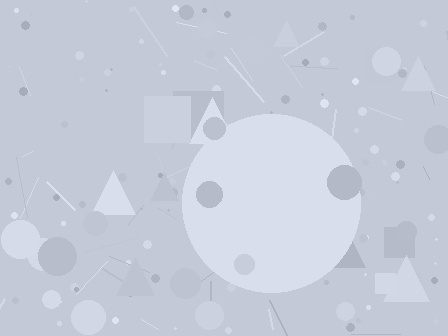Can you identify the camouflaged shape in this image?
The camouflaged shape is a circle.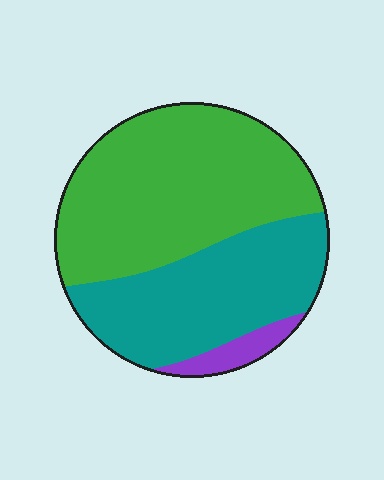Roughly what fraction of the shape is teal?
Teal takes up about two fifths (2/5) of the shape.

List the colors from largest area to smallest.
From largest to smallest: green, teal, purple.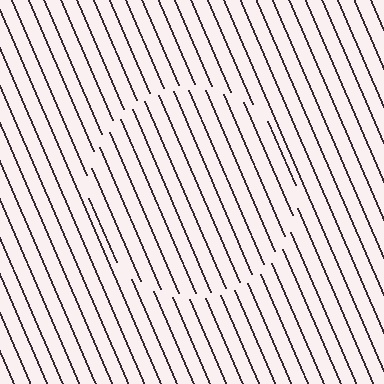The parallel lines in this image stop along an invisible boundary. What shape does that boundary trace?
An illusory circle. The interior of the shape contains the same grating, shifted by half a period — the contour is defined by the phase discontinuity where line-ends from the inner and outer gratings abut.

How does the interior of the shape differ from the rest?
The interior of the shape contains the same grating, shifted by half a period — the contour is defined by the phase discontinuity where line-ends from the inner and outer gratings abut.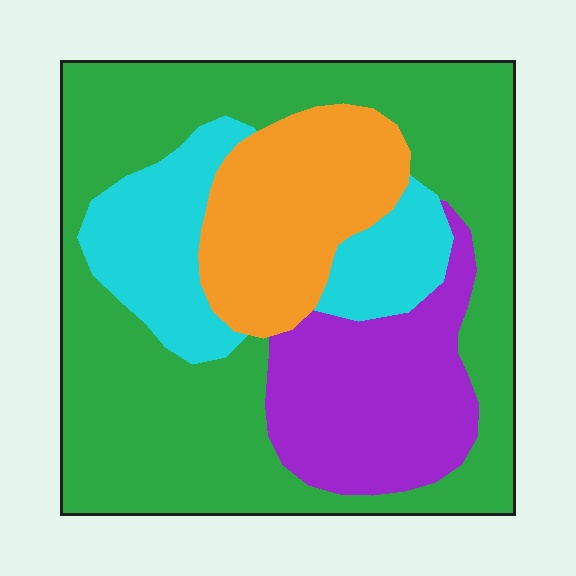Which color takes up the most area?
Green, at roughly 50%.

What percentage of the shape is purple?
Purple covers roughly 15% of the shape.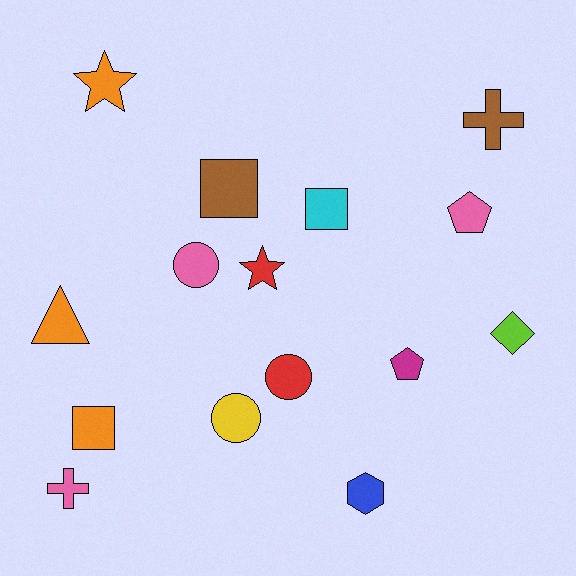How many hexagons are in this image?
There is 1 hexagon.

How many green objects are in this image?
There are no green objects.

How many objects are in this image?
There are 15 objects.